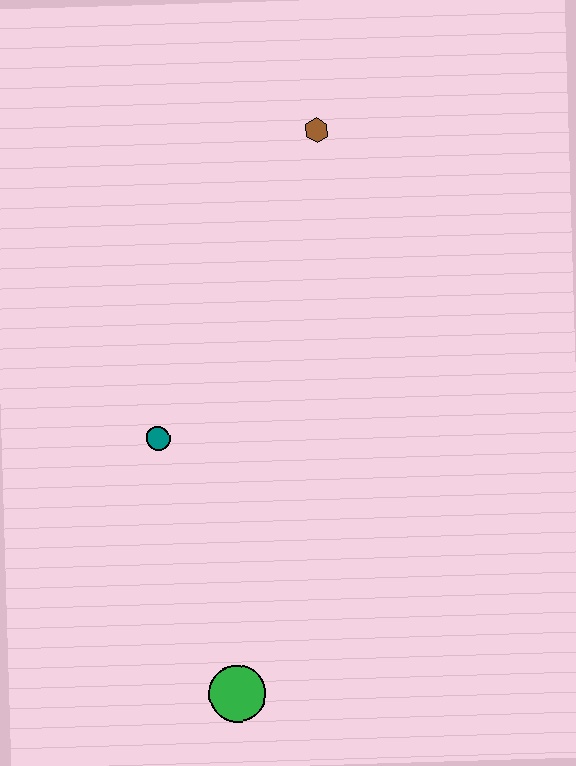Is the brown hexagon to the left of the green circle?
No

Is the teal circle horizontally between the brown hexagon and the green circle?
No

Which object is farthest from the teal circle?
The brown hexagon is farthest from the teal circle.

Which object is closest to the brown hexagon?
The teal circle is closest to the brown hexagon.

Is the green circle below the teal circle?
Yes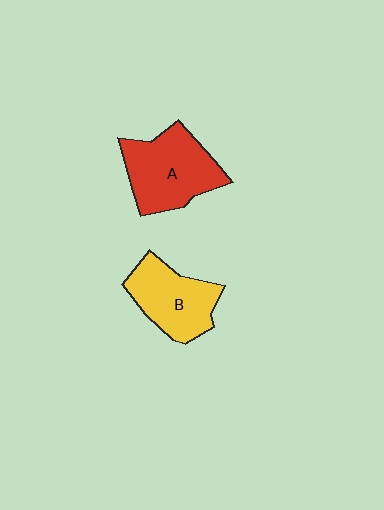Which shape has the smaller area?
Shape B (yellow).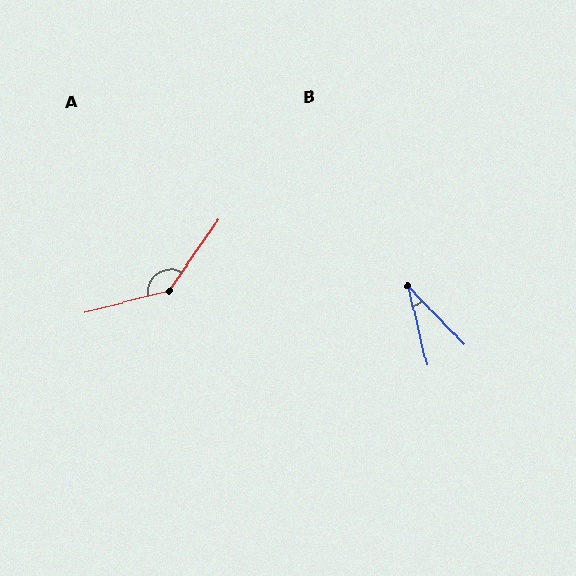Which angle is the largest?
A, at approximately 139 degrees.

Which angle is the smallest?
B, at approximately 30 degrees.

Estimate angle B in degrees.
Approximately 30 degrees.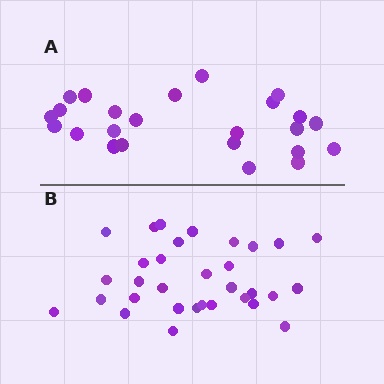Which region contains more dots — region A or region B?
Region B (the bottom region) has more dots.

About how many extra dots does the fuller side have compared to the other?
Region B has roughly 8 or so more dots than region A.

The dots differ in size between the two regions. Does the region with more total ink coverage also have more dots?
No. Region A has more total ink coverage because its dots are larger, but region B actually contains more individual dots. Total area can be misleading — the number of items is what matters here.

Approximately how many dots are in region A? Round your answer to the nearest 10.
About 20 dots. (The exact count is 24, which rounds to 20.)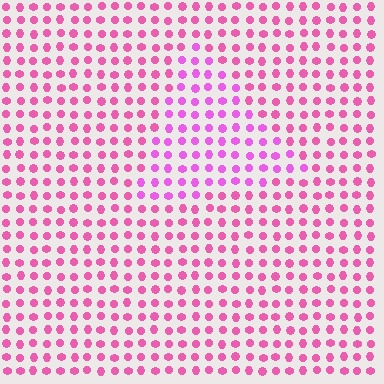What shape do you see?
I see a triangle.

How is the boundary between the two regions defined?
The boundary is defined purely by a slight shift in hue (about 24 degrees). Spacing, size, and orientation are identical on both sides.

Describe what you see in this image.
The image is filled with small pink elements in a uniform arrangement. A triangle-shaped region is visible where the elements are tinted to a slightly different hue, forming a subtle color boundary.